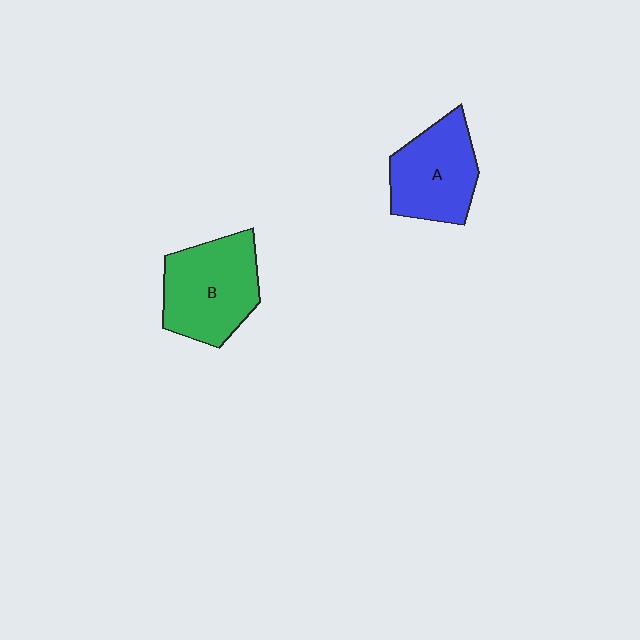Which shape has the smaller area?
Shape A (blue).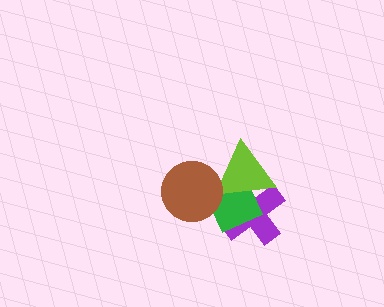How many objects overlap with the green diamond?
3 objects overlap with the green diamond.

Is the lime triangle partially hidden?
Yes, it is partially covered by another shape.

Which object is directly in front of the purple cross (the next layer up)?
The green diamond is directly in front of the purple cross.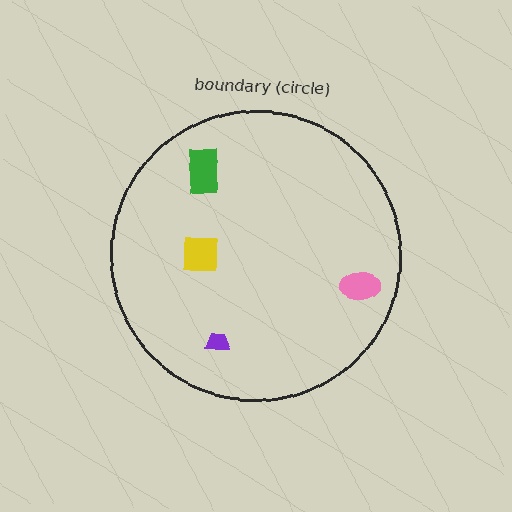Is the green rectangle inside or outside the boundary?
Inside.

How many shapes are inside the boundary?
4 inside, 0 outside.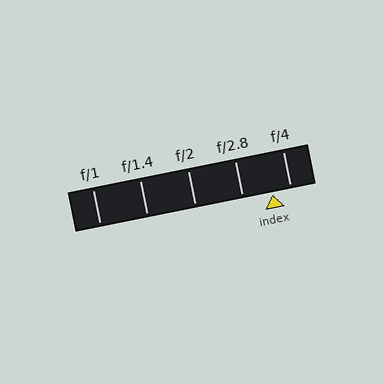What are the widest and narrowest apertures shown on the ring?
The widest aperture shown is f/1 and the narrowest is f/4.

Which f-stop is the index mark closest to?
The index mark is closest to f/4.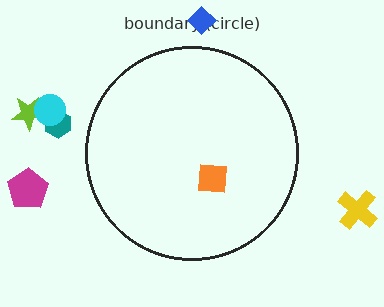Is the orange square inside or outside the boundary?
Inside.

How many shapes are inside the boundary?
1 inside, 6 outside.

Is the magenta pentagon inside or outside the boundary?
Outside.